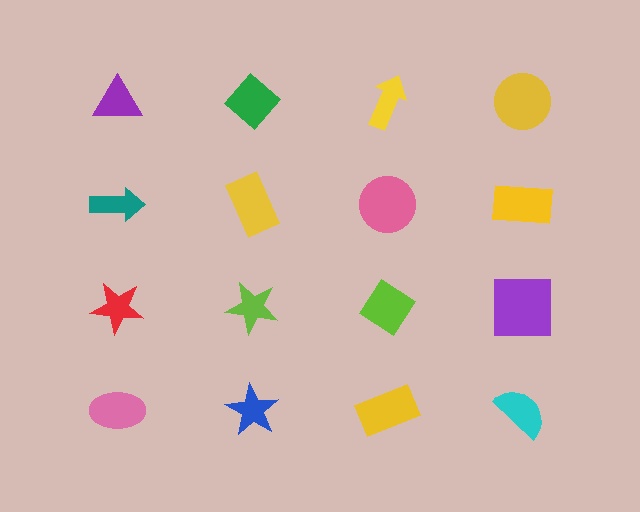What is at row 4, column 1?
A pink ellipse.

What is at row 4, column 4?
A cyan semicircle.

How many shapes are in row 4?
4 shapes.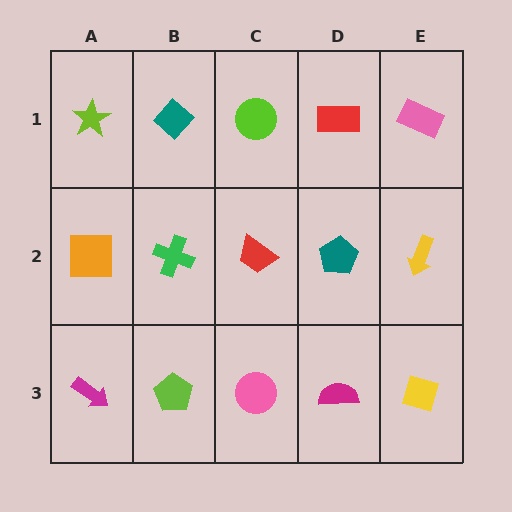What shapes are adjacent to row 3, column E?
A yellow arrow (row 2, column E), a magenta semicircle (row 3, column D).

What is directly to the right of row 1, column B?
A lime circle.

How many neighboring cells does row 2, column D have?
4.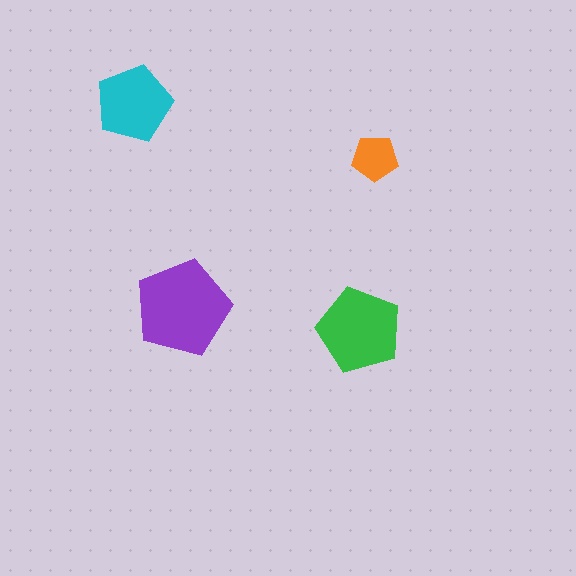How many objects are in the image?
There are 4 objects in the image.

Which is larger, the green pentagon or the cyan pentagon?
The green one.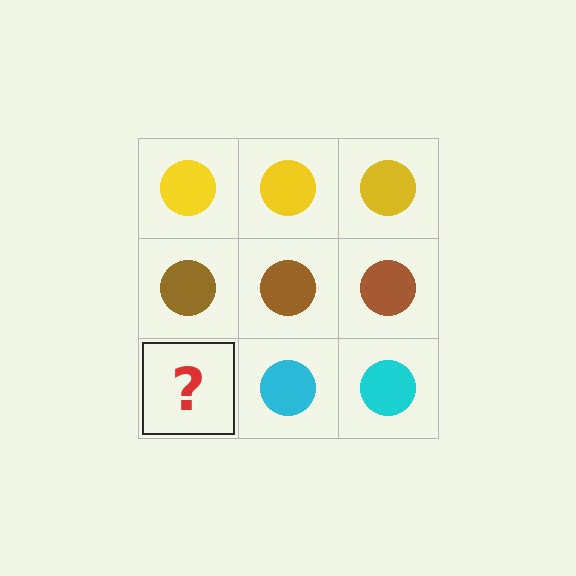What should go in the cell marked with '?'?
The missing cell should contain a cyan circle.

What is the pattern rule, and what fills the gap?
The rule is that each row has a consistent color. The gap should be filled with a cyan circle.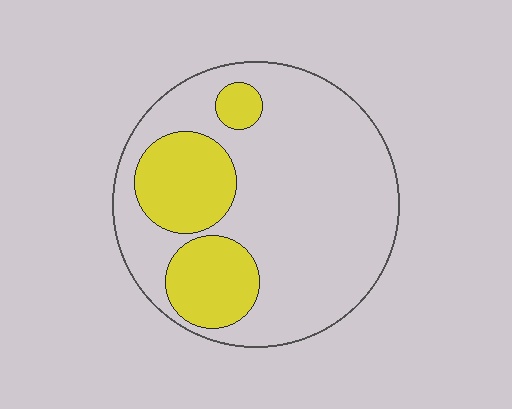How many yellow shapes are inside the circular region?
3.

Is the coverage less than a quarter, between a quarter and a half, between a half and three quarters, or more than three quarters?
Between a quarter and a half.